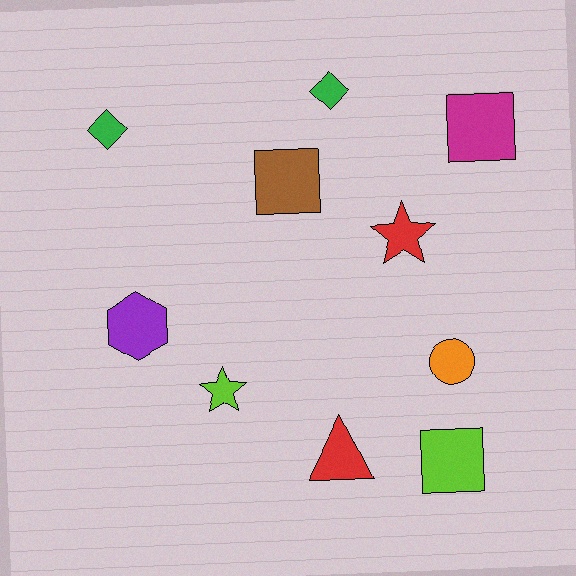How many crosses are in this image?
There are no crosses.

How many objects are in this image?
There are 10 objects.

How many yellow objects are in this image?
There are no yellow objects.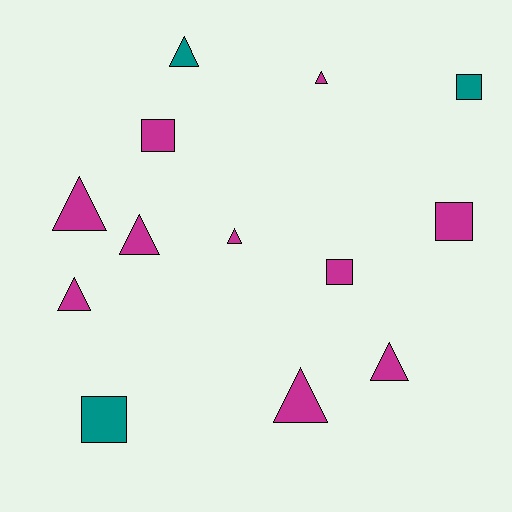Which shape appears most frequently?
Triangle, with 8 objects.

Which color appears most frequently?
Magenta, with 10 objects.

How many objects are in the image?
There are 13 objects.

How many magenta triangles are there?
There are 7 magenta triangles.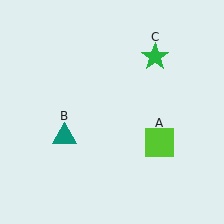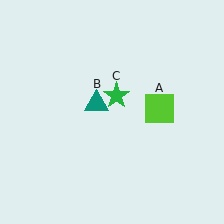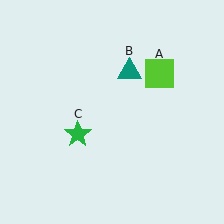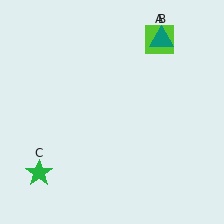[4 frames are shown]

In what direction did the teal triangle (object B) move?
The teal triangle (object B) moved up and to the right.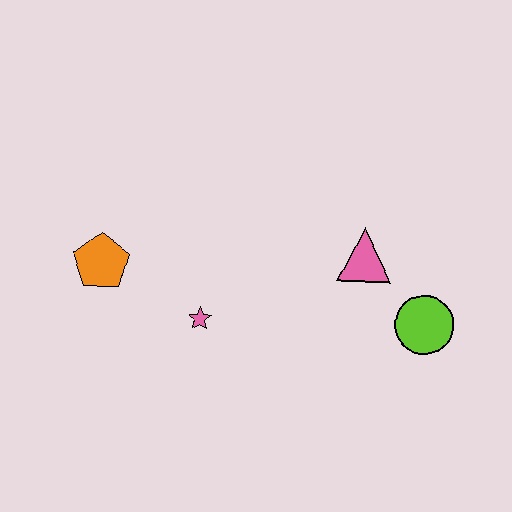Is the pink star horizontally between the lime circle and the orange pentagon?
Yes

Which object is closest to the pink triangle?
The lime circle is closest to the pink triangle.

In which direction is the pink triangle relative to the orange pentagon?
The pink triangle is to the right of the orange pentagon.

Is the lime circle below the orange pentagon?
Yes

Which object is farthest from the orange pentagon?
The lime circle is farthest from the orange pentagon.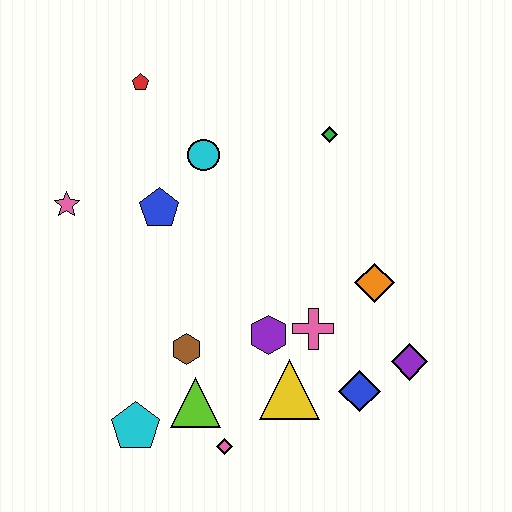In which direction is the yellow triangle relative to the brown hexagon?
The yellow triangle is to the right of the brown hexagon.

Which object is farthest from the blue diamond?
The red pentagon is farthest from the blue diamond.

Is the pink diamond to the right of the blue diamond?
No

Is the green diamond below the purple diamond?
No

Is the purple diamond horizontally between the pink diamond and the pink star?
No